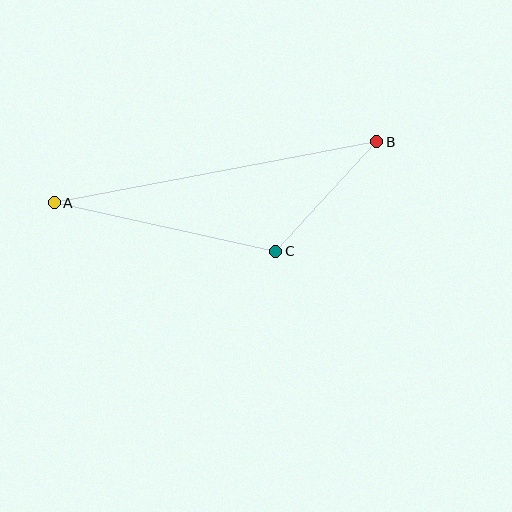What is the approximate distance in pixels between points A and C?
The distance between A and C is approximately 227 pixels.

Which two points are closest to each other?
Points B and C are closest to each other.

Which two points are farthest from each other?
Points A and B are farthest from each other.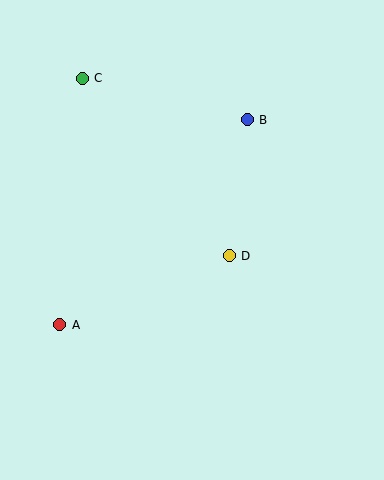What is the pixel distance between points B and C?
The distance between B and C is 170 pixels.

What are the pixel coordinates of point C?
Point C is at (82, 78).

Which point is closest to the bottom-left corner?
Point A is closest to the bottom-left corner.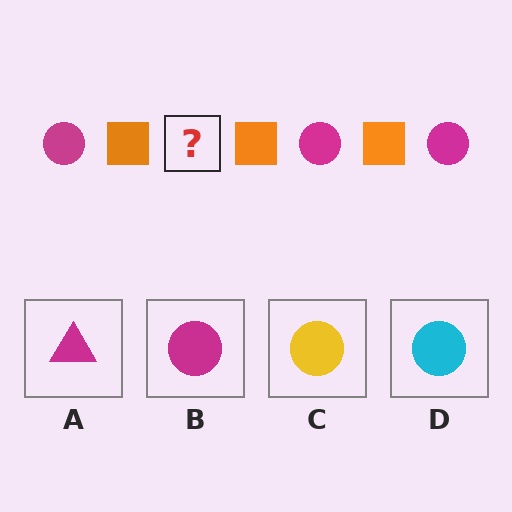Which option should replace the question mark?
Option B.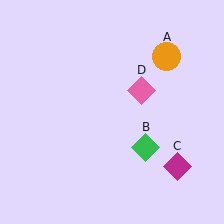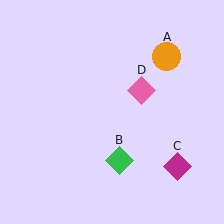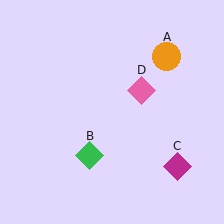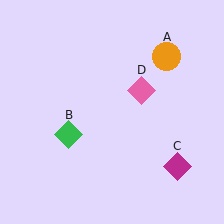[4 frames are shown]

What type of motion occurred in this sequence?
The green diamond (object B) rotated clockwise around the center of the scene.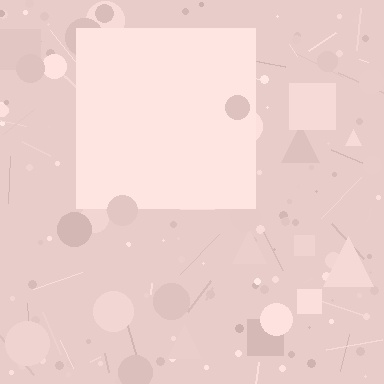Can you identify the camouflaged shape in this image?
The camouflaged shape is a square.